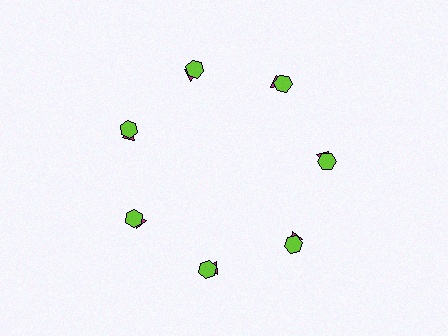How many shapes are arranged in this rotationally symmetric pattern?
There are 14 shapes, arranged in 7 groups of 2.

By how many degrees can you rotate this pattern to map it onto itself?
The pattern maps onto itself every 51 degrees of rotation.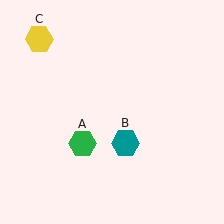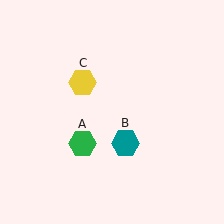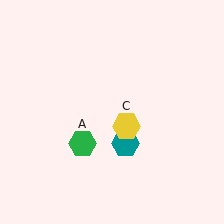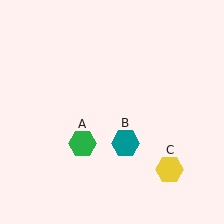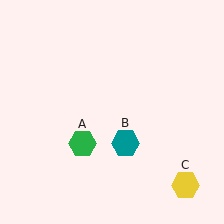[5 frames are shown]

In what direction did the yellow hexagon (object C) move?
The yellow hexagon (object C) moved down and to the right.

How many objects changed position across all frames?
1 object changed position: yellow hexagon (object C).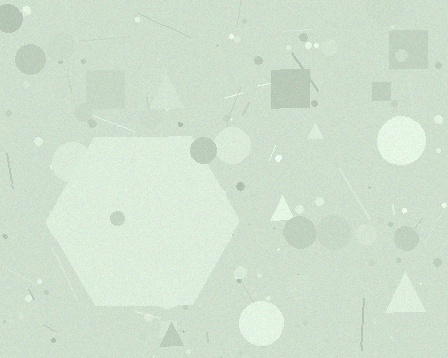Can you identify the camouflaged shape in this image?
The camouflaged shape is a hexagon.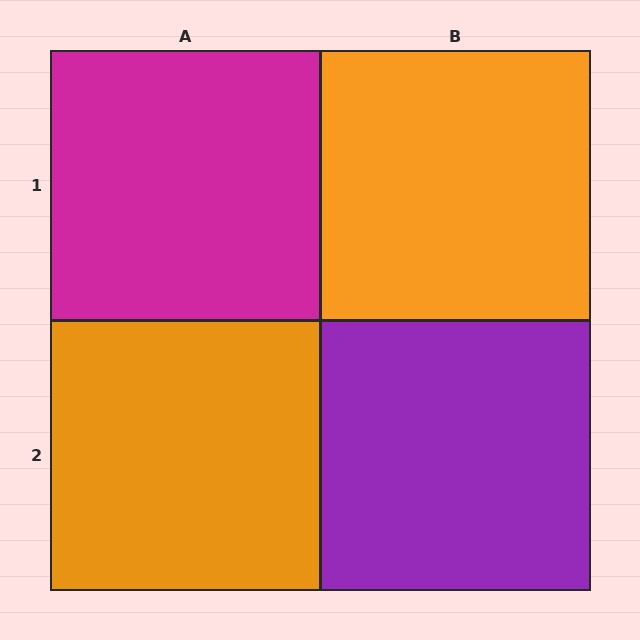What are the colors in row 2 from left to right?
Orange, purple.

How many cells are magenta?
1 cell is magenta.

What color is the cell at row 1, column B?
Orange.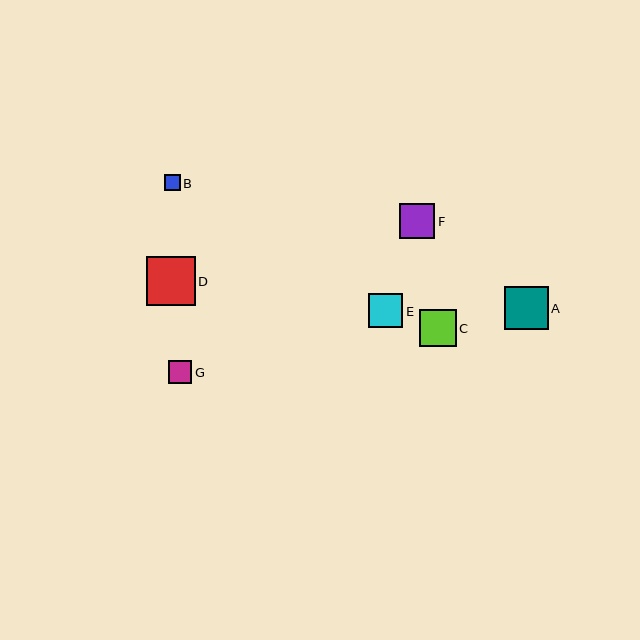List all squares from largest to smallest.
From largest to smallest: D, A, C, F, E, G, B.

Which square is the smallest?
Square B is the smallest with a size of approximately 16 pixels.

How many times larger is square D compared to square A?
Square D is approximately 1.1 times the size of square A.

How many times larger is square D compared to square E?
Square D is approximately 1.4 times the size of square E.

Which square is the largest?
Square D is the largest with a size of approximately 49 pixels.